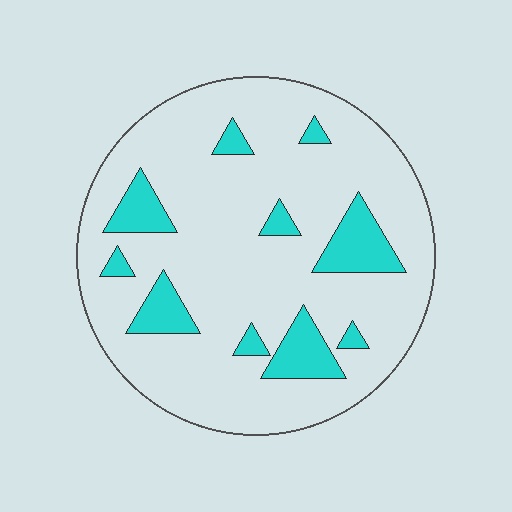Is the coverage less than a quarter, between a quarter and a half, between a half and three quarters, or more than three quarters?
Less than a quarter.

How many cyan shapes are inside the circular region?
10.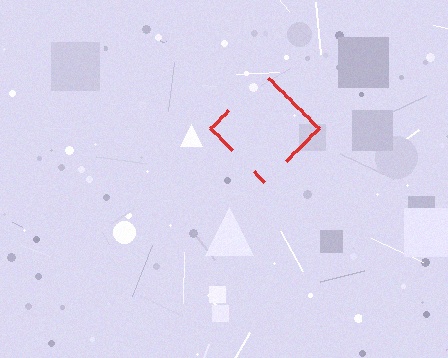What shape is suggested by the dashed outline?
The dashed outline suggests a diamond.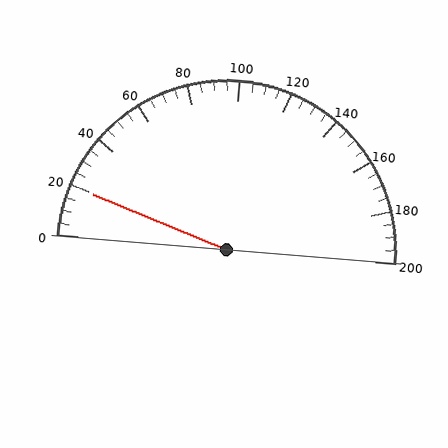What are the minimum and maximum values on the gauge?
The gauge ranges from 0 to 200.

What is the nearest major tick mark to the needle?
The nearest major tick mark is 20.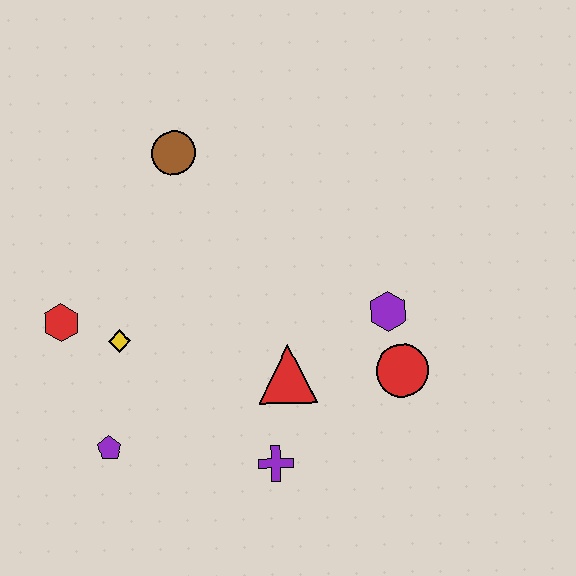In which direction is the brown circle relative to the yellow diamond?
The brown circle is above the yellow diamond.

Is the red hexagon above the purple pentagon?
Yes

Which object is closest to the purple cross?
The red triangle is closest to the purple cross.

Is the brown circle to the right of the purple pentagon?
Yes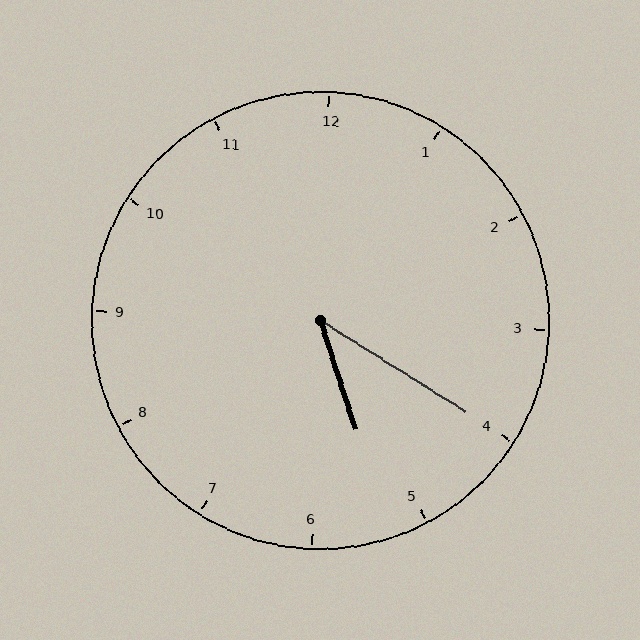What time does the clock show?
5:20.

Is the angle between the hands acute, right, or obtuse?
It is acute.